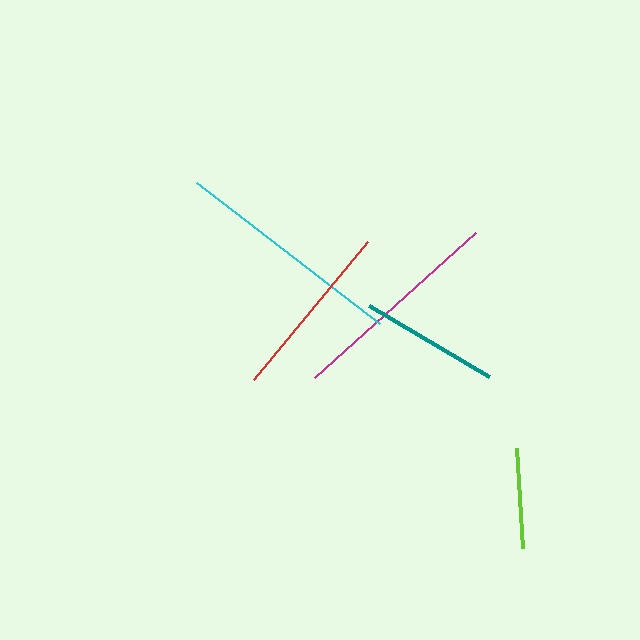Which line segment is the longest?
The cyan line is the longest at approximately 231 pixels.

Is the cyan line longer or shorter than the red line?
The cyan line is longer than the red line.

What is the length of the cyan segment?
The cyan segment is approximately 231 pixels long.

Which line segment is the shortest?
The lime line is the shortest at approximately 101 pixels.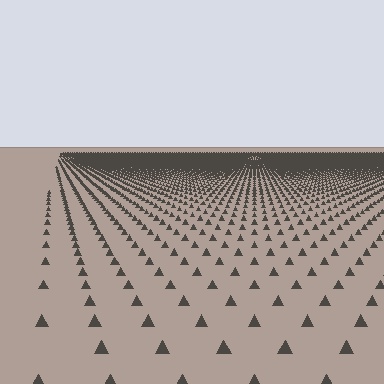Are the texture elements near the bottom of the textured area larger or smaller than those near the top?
Larger. Near the bottom, elements are closer to the viewer and appear at a bigger on-screen size.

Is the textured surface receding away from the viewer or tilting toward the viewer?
The surface is receding away from the viewer. Texture elements get smaller and denser toward the top.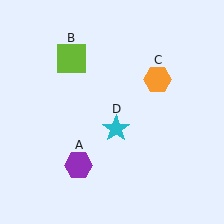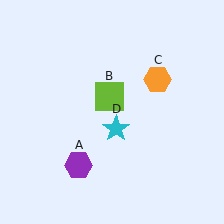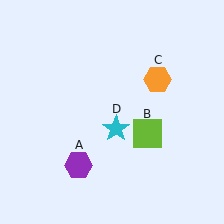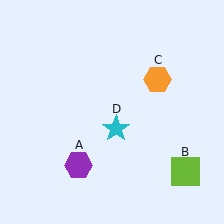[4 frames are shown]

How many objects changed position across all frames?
1 object changed position: lime square (object B).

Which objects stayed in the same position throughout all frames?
Purple hexagon (object A) and orange hexagon (object C) and cyan star (object D) remained stationary.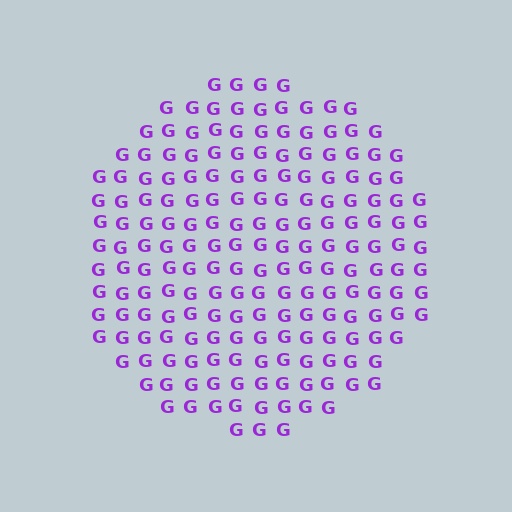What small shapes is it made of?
It is made of small letter G's.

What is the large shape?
The large shape is a circle.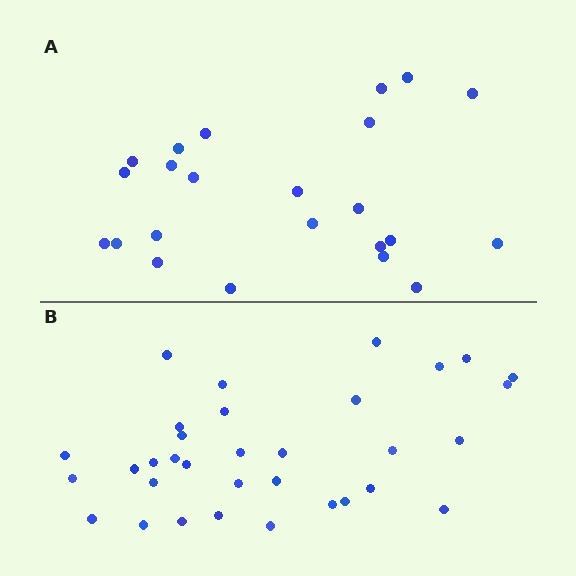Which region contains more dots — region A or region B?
Region B (the bottom region) has more dots.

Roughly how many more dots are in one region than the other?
Region B has roughly 10 or so more dots than region A.